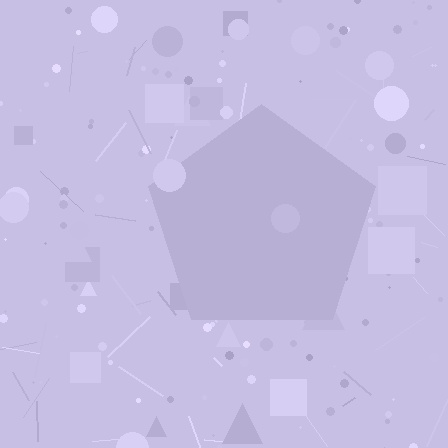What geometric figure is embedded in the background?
A pentagon is embedded in the background.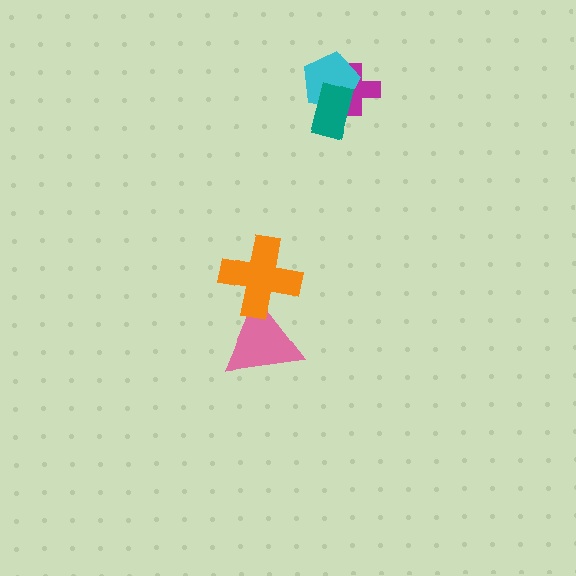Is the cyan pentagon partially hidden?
Yes, it is partially covered by another shape.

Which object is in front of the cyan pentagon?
The teal rectangle is in front of the cyan pentagon.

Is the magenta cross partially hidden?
Yes, it is partially covered by another shape.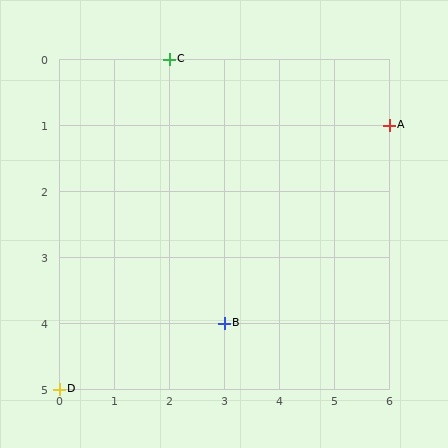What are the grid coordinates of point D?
Point D is at grid coordinates (0, 5).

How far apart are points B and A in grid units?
Points B and A are 3 columns and 3 rows apart (about 4.2 grid units diagonally).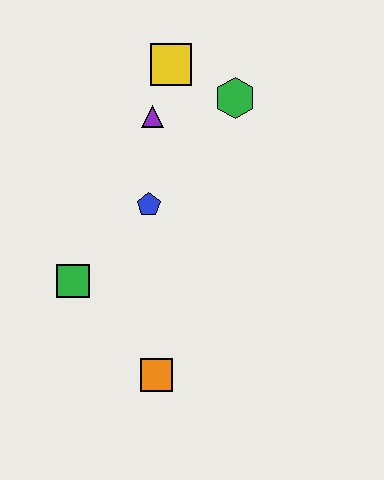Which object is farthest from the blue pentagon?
The orange square is farthest from the blue pentagon.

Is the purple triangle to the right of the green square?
Yes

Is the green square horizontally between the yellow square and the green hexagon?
No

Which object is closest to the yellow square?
The purple triangle is closest to the yellow square.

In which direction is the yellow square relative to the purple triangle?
The yellow square is above the purple triangle.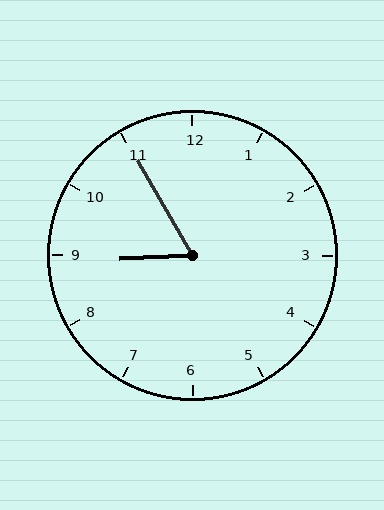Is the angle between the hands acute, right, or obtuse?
It is acute.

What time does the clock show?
8:55.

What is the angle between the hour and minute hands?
Approximately 62 degrees.